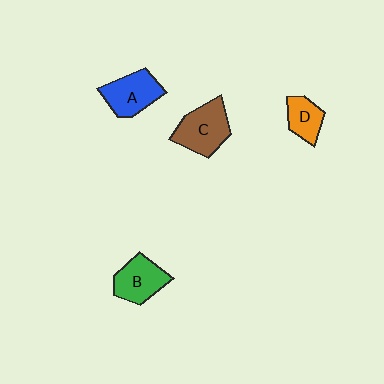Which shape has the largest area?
Shape C (brown).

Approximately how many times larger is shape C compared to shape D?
Approximately 1.7 times.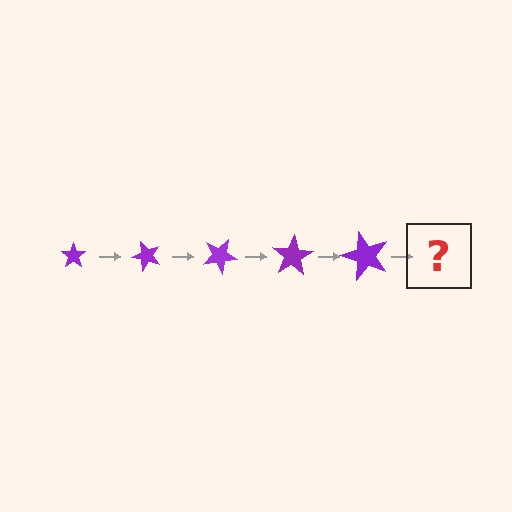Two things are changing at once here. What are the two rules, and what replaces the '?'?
The two rules are that the star grows larger each step and it rotates 50 degrees each step. The '?' should be a star, larger than the previous one and rotated 250 degrees from the start.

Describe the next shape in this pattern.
It should be a star, larger than the previous one and rotated 250 degrees from the start.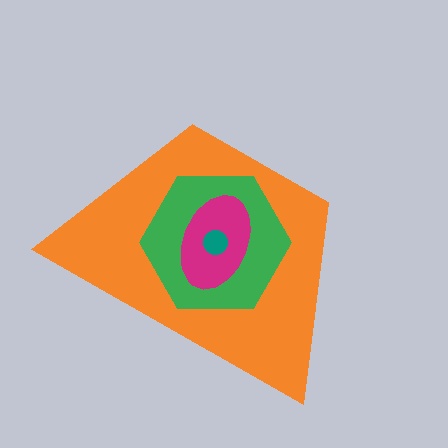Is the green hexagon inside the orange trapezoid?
Yes.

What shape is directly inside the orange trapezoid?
The green hexagon.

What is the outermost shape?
The orange trapezoid.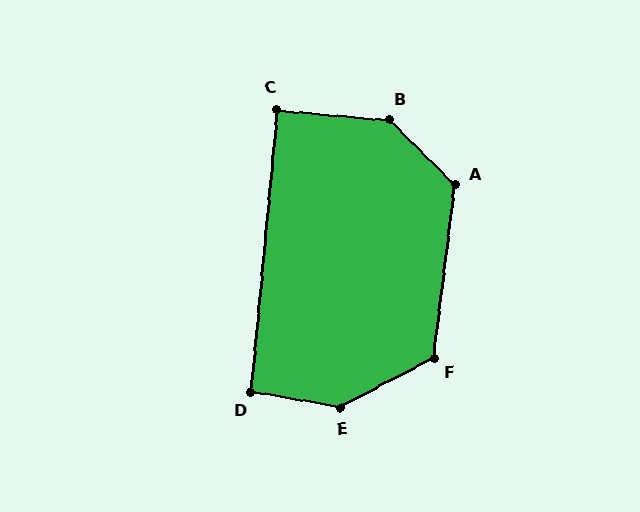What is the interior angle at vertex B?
Approximately 141 degrees (obtuse).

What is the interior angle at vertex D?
Approximately 95 degrees (approximately right).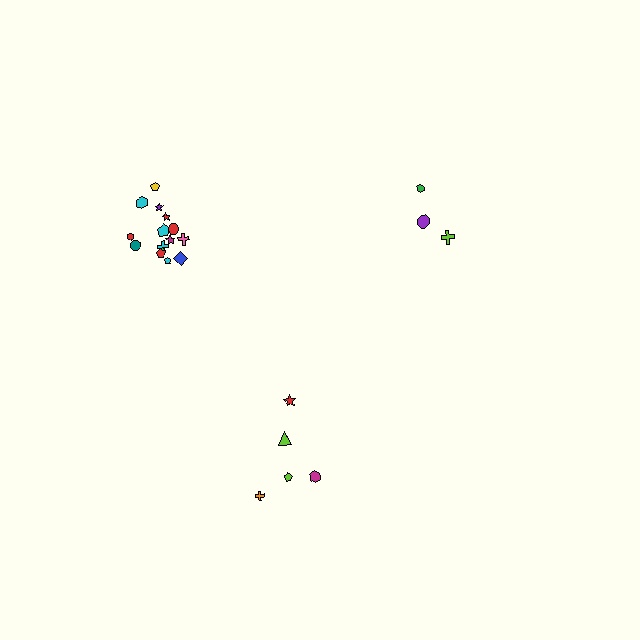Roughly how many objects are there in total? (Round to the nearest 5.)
Roughly 25 objects in total.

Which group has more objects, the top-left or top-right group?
The top-left group.